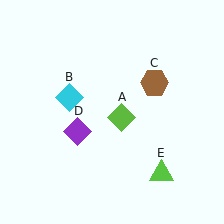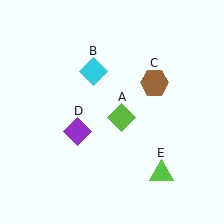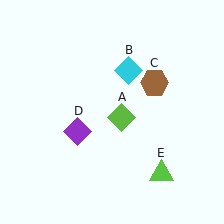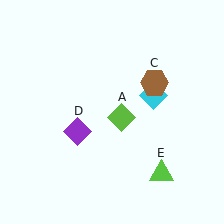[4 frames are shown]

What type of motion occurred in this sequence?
The cyan diamond (object B) rotated clockwise around the center of the scene.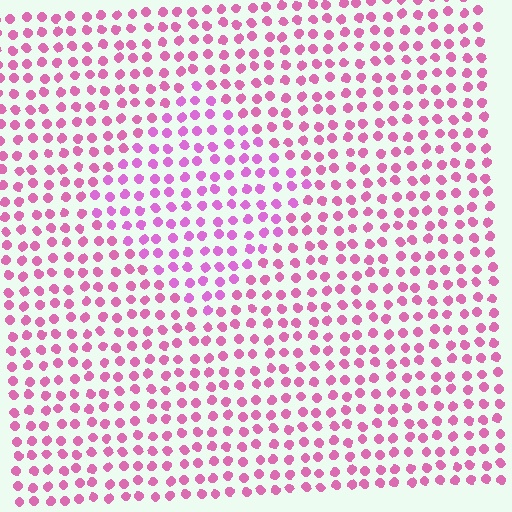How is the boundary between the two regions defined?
The boundary is defined purely by a slight shift in hue (about 20 degrees). Spacing, size, and orientation are identical on both sides.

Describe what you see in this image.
The image is filled with small pink elements in a uniform arrangement. A diamond-shaped region is visible where the elements are tinted to a slightly different hue, forming a subtle color boundary.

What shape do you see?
I see a diamond.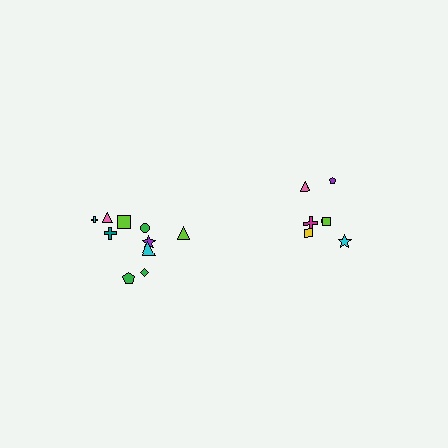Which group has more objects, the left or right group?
The left group.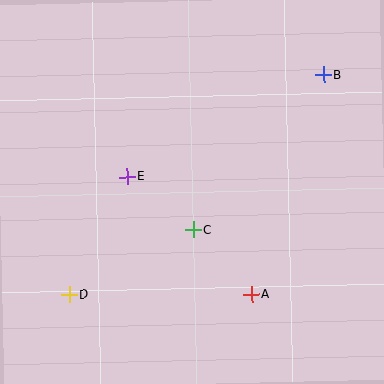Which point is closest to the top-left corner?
Point E is closest to the top-left corner.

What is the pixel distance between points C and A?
The distance between C and A is 87 pixels.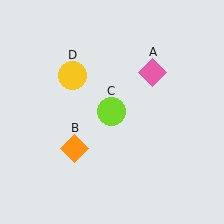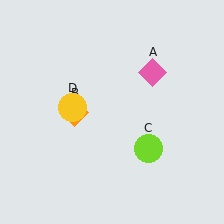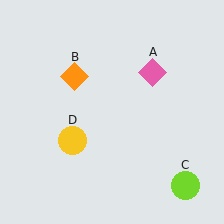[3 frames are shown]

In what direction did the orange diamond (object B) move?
The orange diamond (object B) moved up.